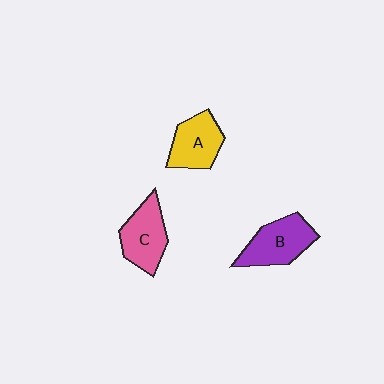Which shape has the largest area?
Shape B (purple).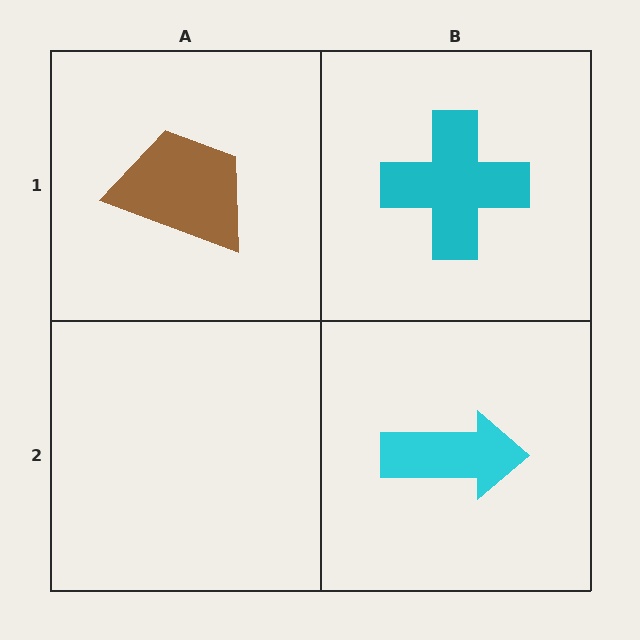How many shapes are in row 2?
1 shape.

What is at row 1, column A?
A brown trapezoid.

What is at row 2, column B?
A cyan arrow.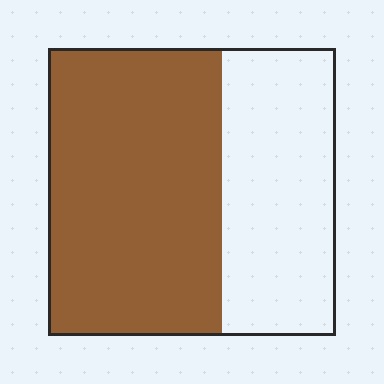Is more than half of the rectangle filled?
Yes.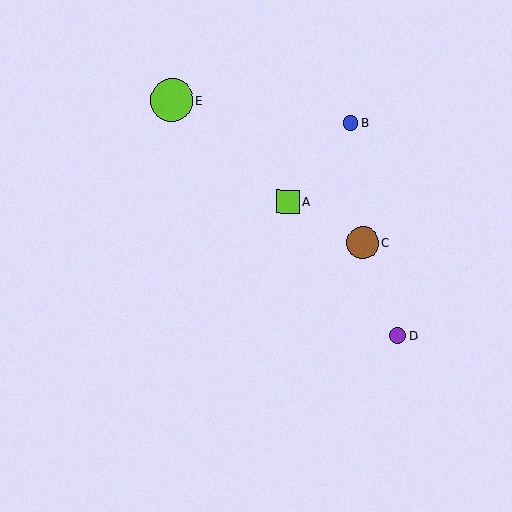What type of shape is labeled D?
Shape D is a purple circle.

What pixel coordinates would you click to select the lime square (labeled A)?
Click at (288, 202) to select the lime square A.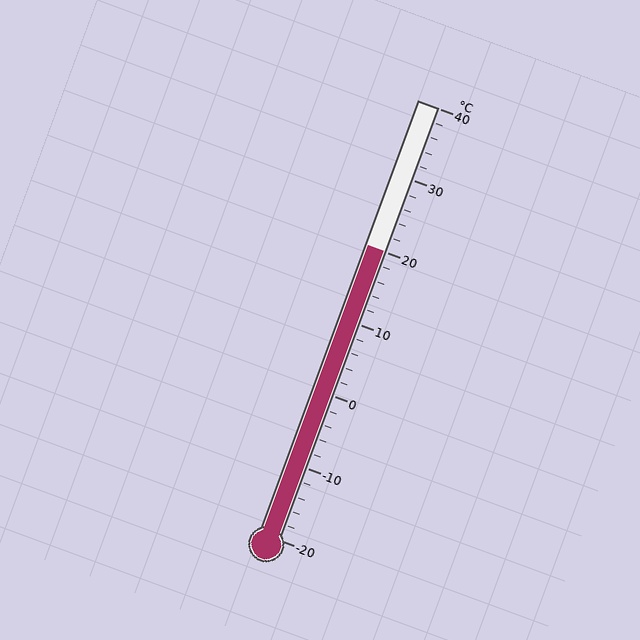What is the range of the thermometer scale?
The thermometer scale ranges from -20°C to 40°C.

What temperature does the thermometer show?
The thermometer shows approximately 20°C.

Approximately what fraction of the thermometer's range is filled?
The thermometer is filled to approximately 65% of its range.